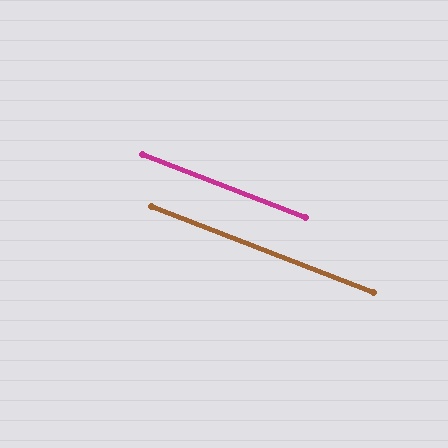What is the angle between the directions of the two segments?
Approximately 0 degrees.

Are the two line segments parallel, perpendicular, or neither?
Parallel — their directions differ by only 0.2°.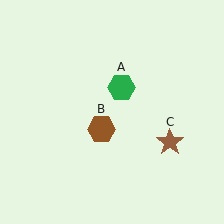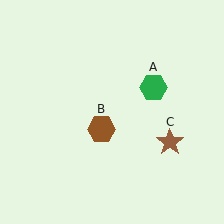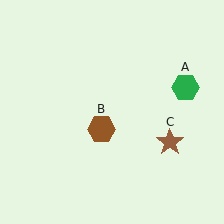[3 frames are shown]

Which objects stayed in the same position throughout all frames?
Brown hexagon (object B) and brown star (object C) remained stationary.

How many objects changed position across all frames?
1 object changed position: green hexagon (object A).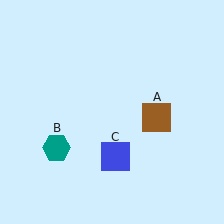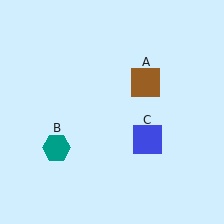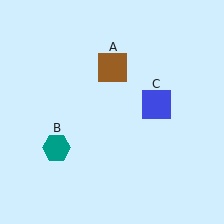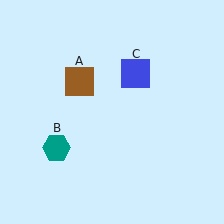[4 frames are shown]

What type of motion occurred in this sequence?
The brown square (object A), blue square (object C) rotated counterclockwise around the center of the scene.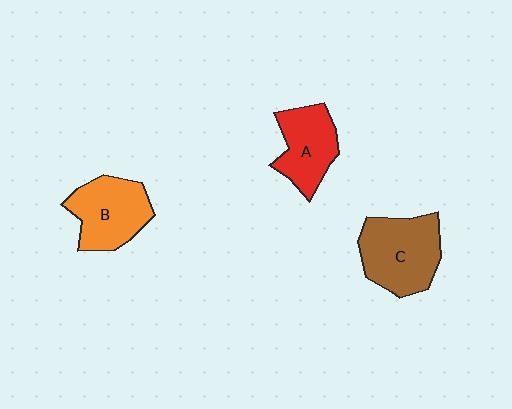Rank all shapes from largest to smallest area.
From largest to smallest: C (brown), B (orange), A (red).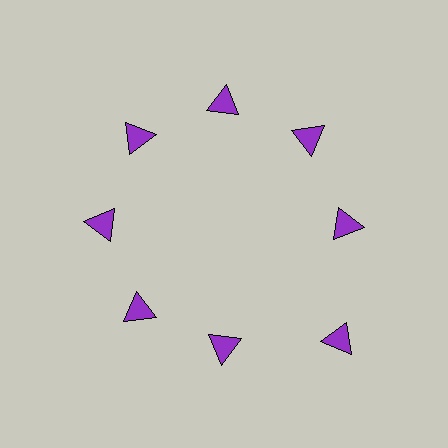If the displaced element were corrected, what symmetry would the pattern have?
It would have 8-fold rotational symmetry — the pattern would map onto itself every 45 degrees.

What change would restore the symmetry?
The symmetry would be restored by moving it inward, back onto the ring so that all 8 triangles sit at equal angles and equal distance from the center.